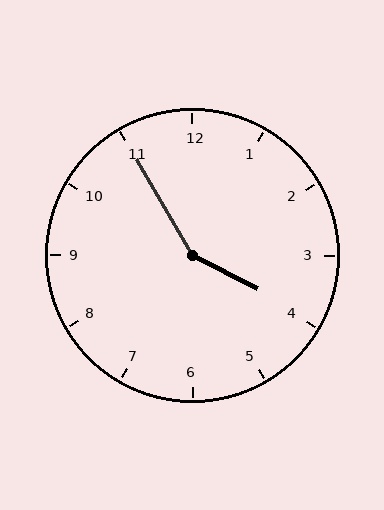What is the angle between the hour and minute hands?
Approximately 148 degrees.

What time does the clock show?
3:55.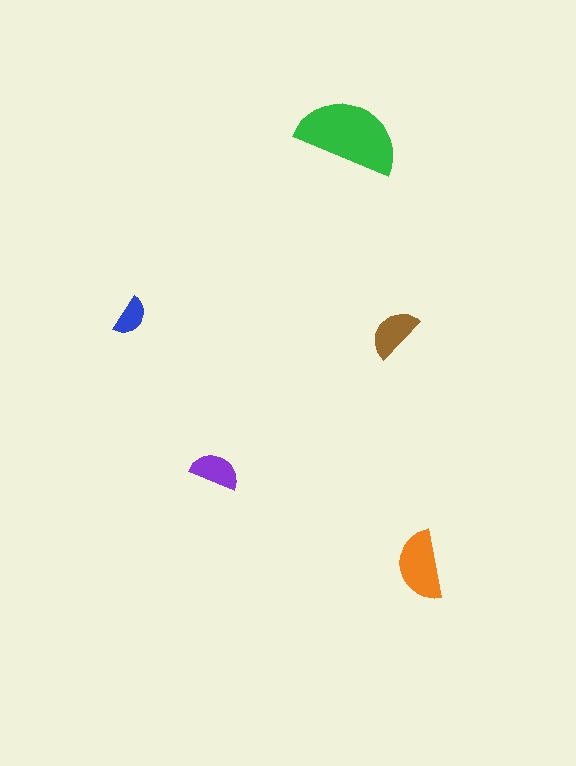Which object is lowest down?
The orange semicircle is bottommost.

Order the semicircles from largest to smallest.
the green one, the orange one, the brown one, the purple one, the blue one.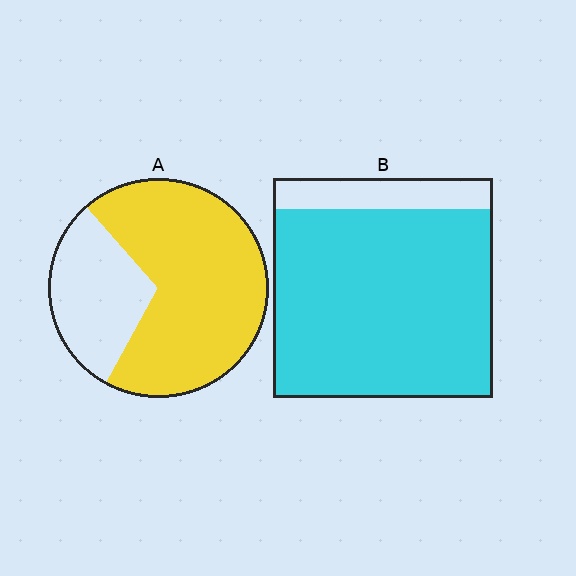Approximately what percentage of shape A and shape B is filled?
A is approximately 70% and B is approximately 85%.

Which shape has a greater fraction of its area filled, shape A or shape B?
Shape B.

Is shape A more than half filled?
Yes.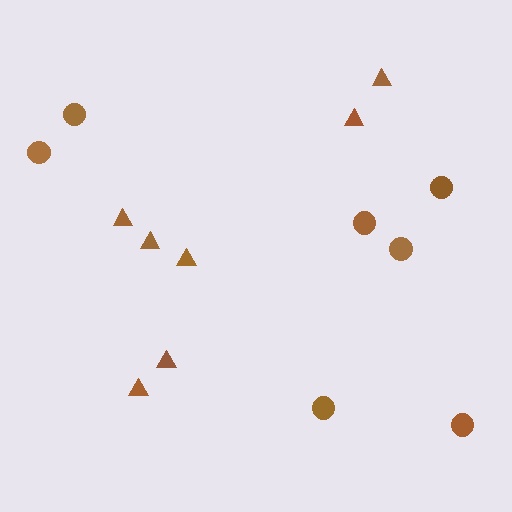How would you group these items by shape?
There are 2 groups: one group of circles (7) and one group of triangles (7).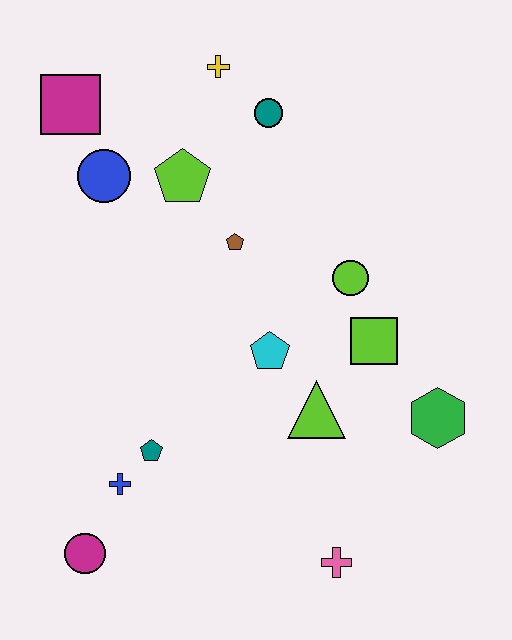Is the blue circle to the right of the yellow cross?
No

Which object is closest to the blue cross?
The teal pentagon is closest to the blue cross.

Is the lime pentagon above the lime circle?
Yes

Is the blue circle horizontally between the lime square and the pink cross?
No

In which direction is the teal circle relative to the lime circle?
The teal circle is above the lime circle.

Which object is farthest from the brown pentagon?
The magenta circle is farthest from the brown pentagon.